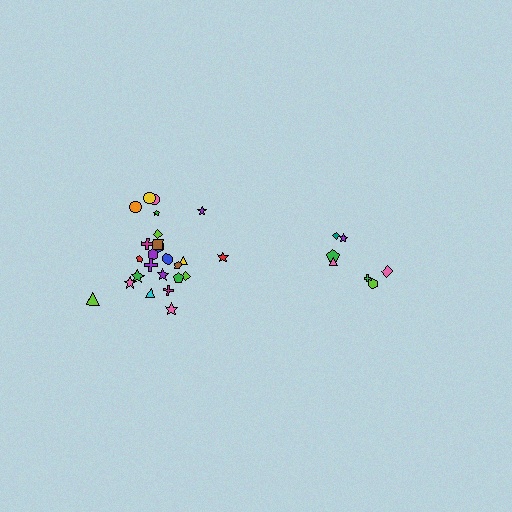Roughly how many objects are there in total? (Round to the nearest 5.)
Roughly 30 objects in total.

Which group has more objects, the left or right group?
The left group.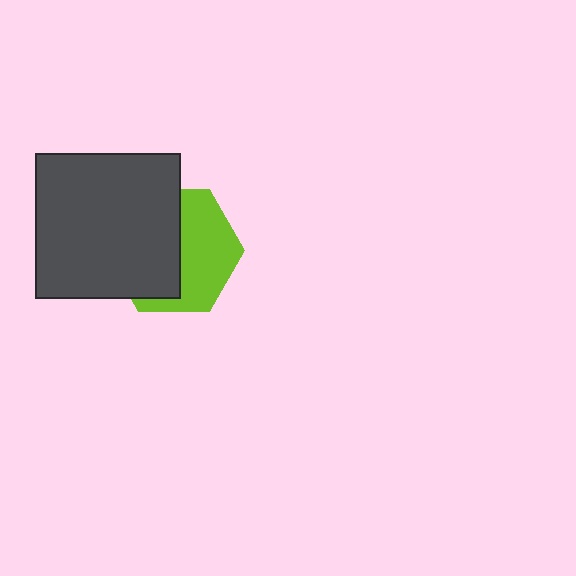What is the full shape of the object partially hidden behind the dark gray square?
The partially hidden object is a lime hexagon.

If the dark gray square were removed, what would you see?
You would see the complete lime hexagon.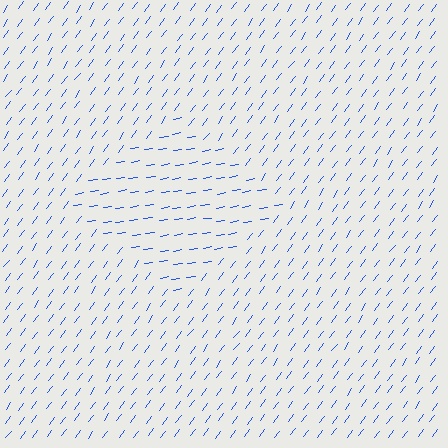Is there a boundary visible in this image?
Yes, there is a texture boundary formed by a change in line orientation.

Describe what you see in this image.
The image is filled with small blue line segments. A diamond region in the image has lines oriented differently from the surrounding lines, creating a visible texture boundary.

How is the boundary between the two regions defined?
The boundary is defined purely by a change in line orientation (approximately 45 degrees difference). All lines are the same color and thickness.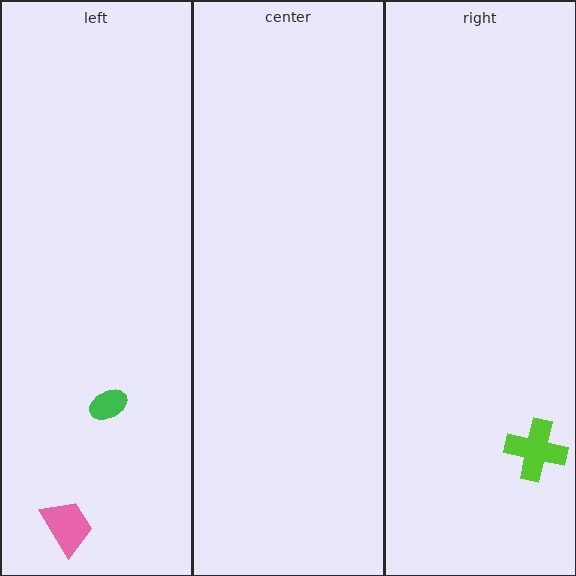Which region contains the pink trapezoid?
The left region.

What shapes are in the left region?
The pink trapezoid, the green ellipse.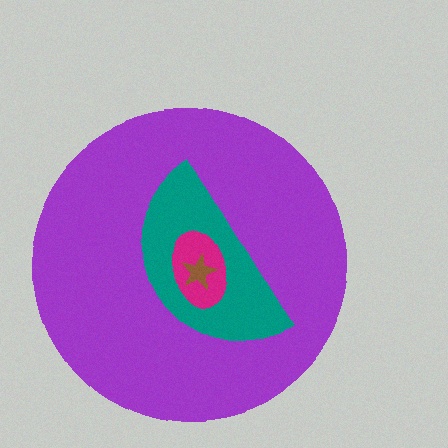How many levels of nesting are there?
4.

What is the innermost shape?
The brown star.